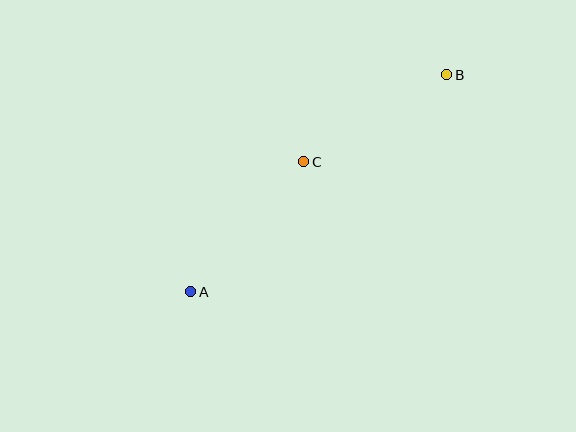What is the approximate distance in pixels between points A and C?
The distance between A and C is approximately 172 pixels.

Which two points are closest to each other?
Points B and C are closest to each other.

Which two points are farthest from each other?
Points A and B are farthest from each other.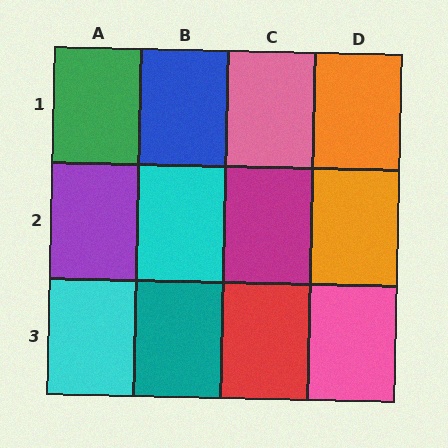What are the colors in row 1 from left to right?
Green, blue, pink, orange.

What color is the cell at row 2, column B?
Cyan.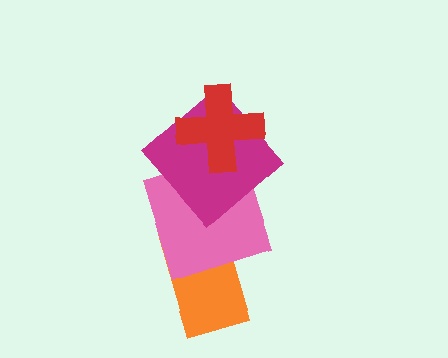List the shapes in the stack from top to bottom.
From top to bottom: the red cross, the magenta diamond, the pink square, the orange rectangle.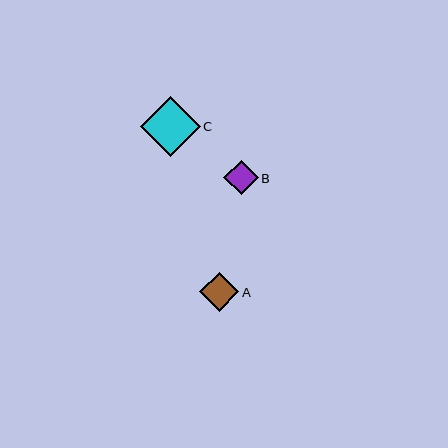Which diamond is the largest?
Diamond C is the largest with a size of approximately 60 pixels.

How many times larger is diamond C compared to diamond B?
Diamond C is approximately 1.7 times the size of diamond B.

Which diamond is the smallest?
Diamond B is the smallest with a size of approximately 34 pixels.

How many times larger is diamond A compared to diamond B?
Diamond A is approximately 1.1 times the size of diamond B.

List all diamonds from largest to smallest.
From largest to smallest: C, A, B.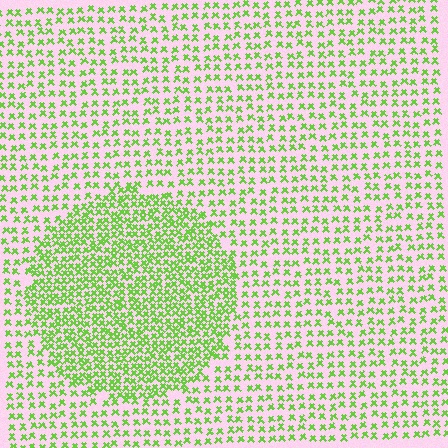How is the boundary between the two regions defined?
The boundary is defined by a change in element density (approximately 2.0x ratio). All elements are the same color, size, and shape.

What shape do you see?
I see a circle.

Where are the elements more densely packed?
The elements are more densely packed inside the circle boundary.